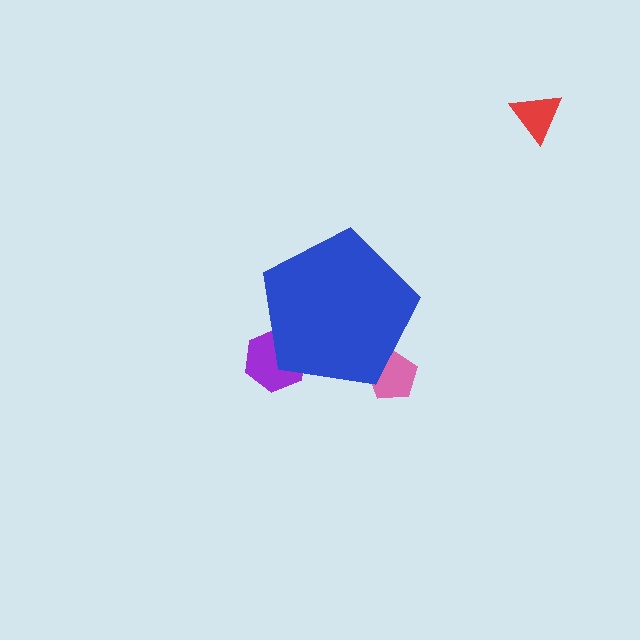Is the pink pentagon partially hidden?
Yes, the pink pentagon is partially hidden behind the blue pentagon.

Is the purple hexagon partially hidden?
Yes, the purple hexagon is partially hidden behind the blue pentagon.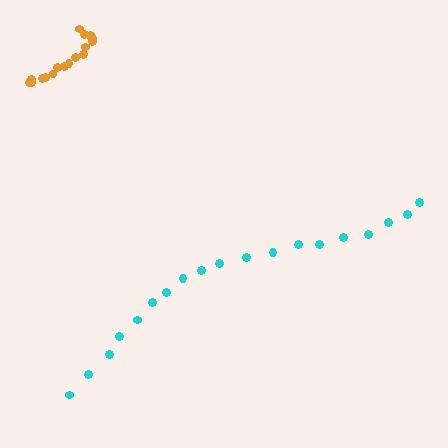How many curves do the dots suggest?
There are 2 distinct paths.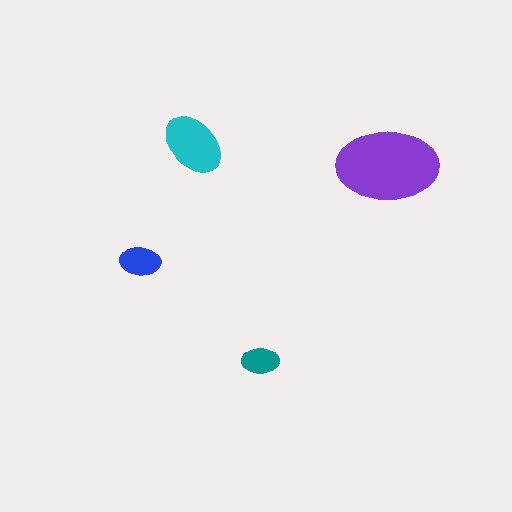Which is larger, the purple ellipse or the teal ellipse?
The purple one.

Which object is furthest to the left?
The blue ellipse is leftmost.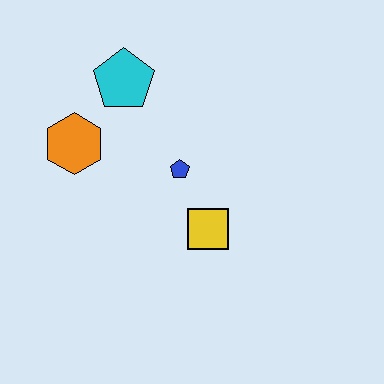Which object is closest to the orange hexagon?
The cyan pentagon is closest to the orange hexagon.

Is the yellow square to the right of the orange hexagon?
Yes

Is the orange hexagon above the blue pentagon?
Yes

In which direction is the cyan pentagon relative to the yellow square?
The cyan pentagon is above the yellow square.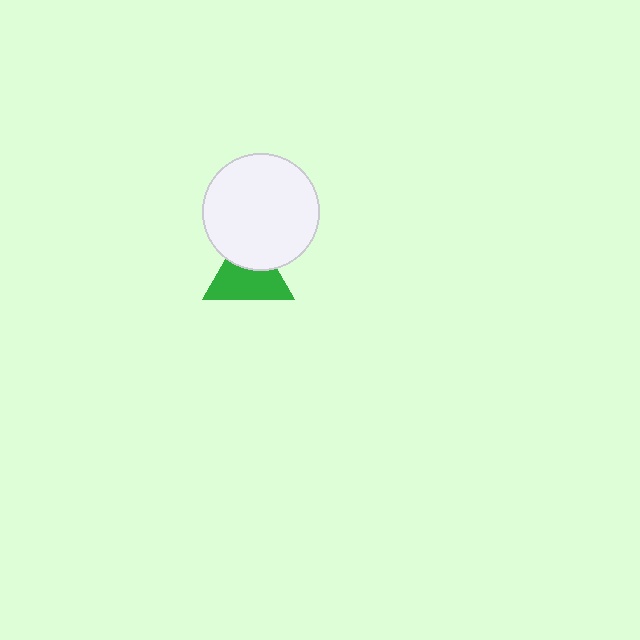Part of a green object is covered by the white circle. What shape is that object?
It is a triangle.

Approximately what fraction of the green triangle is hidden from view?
Roughly 37% of the green triangle is hidden behind the white circle.